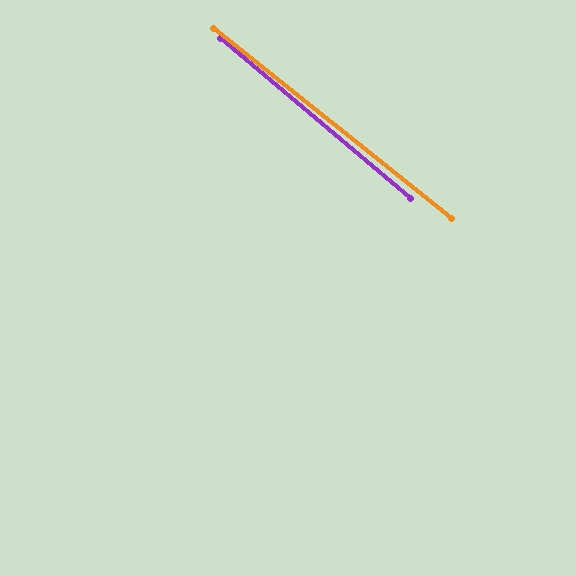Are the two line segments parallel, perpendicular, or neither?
Parallel — their directions differ by only 1.7°.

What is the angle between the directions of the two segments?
Approximately 2 degrees.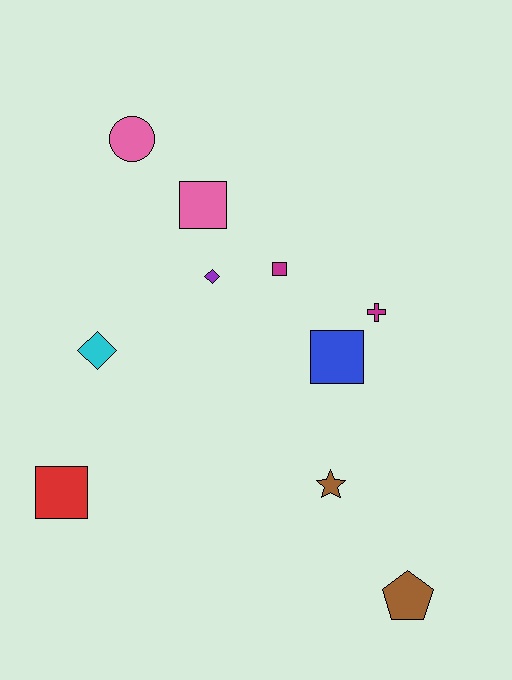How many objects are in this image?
There are 10 objects.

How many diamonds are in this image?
There are 2 diamonds.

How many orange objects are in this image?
There are no orange objects.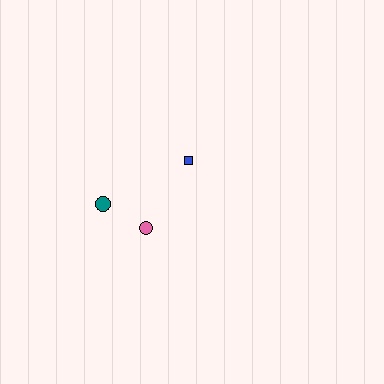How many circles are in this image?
There are 2 circles.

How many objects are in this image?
There are 3 objects.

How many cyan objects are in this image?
There are no cyan objects.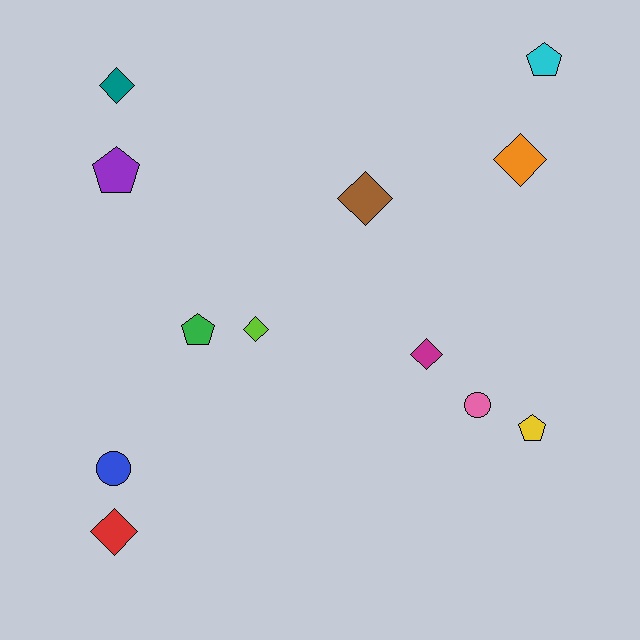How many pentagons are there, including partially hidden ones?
There are 4 pentagons.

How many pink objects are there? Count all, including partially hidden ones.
There is 1 pink object.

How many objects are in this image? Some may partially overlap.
There are 12 objects.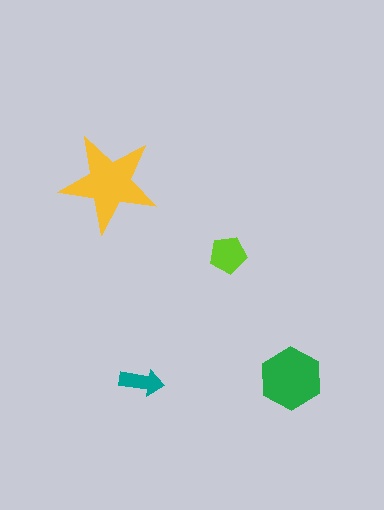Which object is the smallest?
The teal arrow.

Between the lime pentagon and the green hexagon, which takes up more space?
The green hexagon.